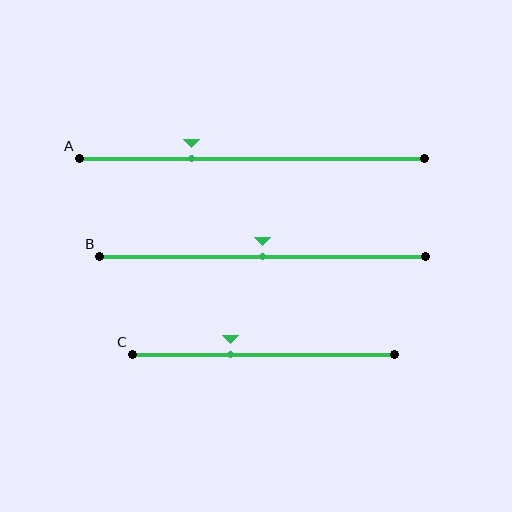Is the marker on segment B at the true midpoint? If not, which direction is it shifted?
Yes, the marker on segment B is at the true midpoint.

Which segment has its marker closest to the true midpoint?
Segment B has its marker closest to the true midpoint.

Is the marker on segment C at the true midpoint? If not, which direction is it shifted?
No, the marker on segment C is shifted to the left by about 13% of the segment length.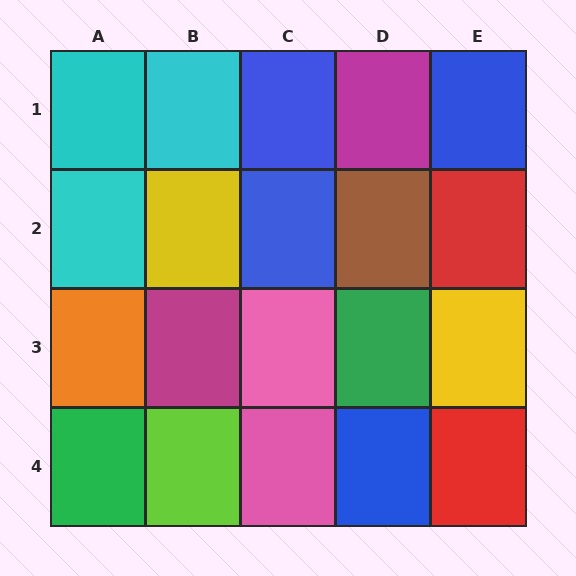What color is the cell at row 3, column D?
Green.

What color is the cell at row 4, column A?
Green.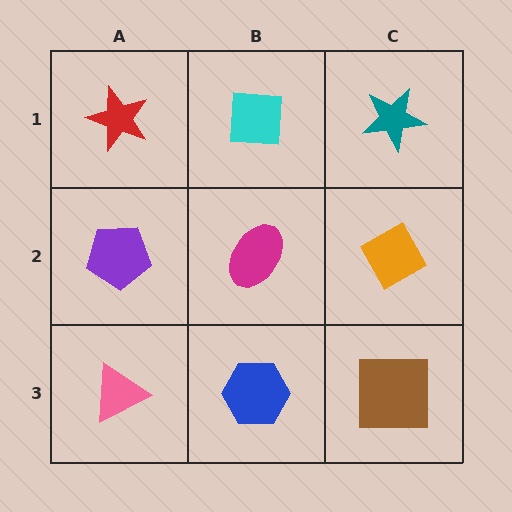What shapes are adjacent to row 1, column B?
A magenta ellipse (row 2, column B), a red star (row 1, column A), a teal star (row 1, column C).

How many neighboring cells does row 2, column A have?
3.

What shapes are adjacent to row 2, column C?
A teal star (row 1, column C), a brown square (row 3, column C), a magenta ellipse (row 2, column B).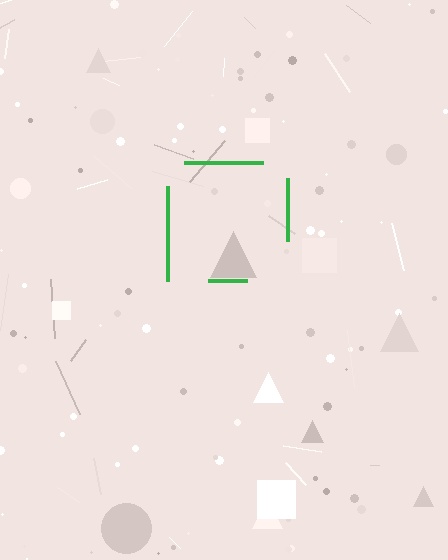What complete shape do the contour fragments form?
The contour fragments form a square.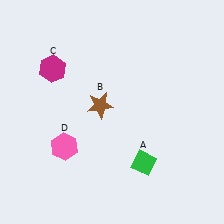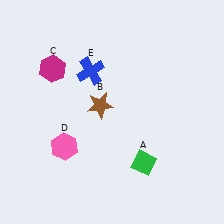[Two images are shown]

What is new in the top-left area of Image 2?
A blue cross (E) was added in the top-left area of Image 2.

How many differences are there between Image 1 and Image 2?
There is 1 difference between the two images.